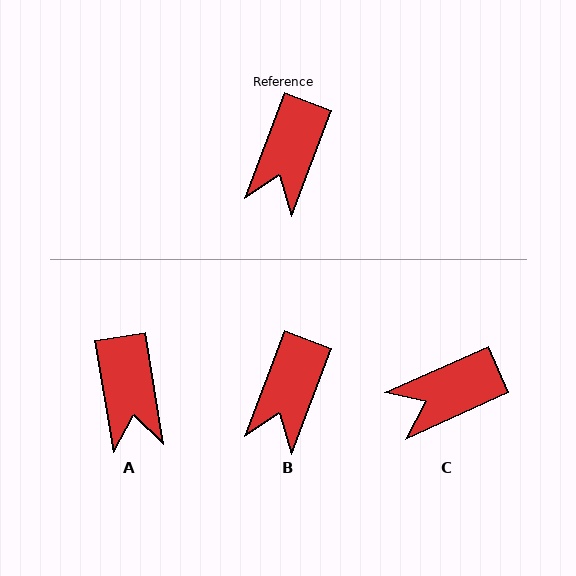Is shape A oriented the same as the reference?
No, it is off by about 30 degrees.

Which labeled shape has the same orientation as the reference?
B.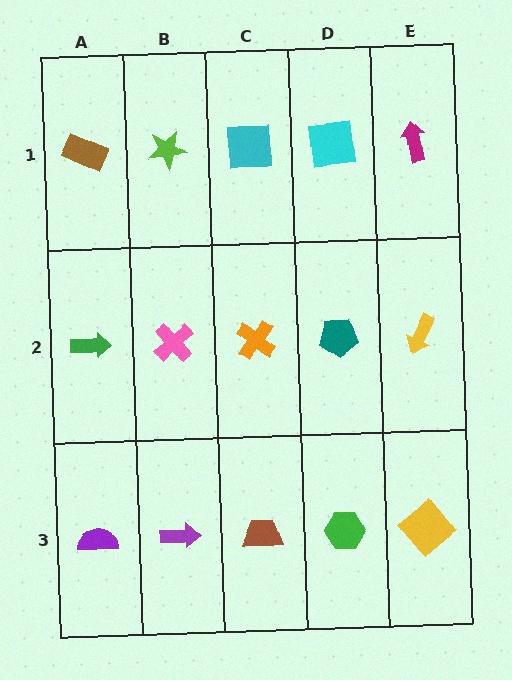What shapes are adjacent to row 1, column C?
An orange cross (row 2, column C), a lime star (row 1, column B), a cyan square (row 1, column D).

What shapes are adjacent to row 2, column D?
A cyan square (row 1, column D), a green hexagon (row 3, column D), an orange cross (row 2, column C), a yellow arrow (row 2, column E).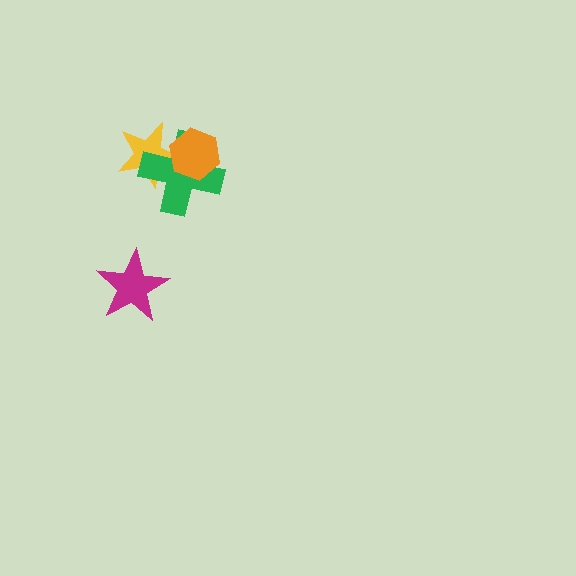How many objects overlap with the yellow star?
2 objects overlap with the yellow star.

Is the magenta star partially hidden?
No, no other shape covers it.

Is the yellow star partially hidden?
Yes, it is partially covered by another shape.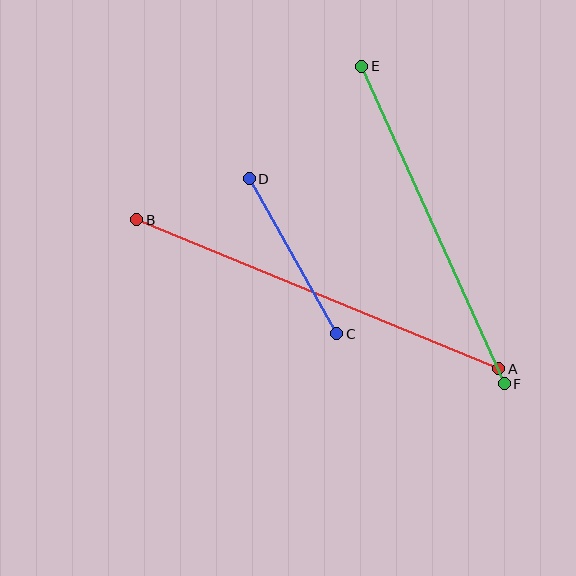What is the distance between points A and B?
The distance is approximately 391 pixels.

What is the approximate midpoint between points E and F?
The midpoint is at approximately (433, 225) pixels.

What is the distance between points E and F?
The distance is approximately 348 pixels.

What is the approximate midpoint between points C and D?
The midpoint is at approximately (293, 256) pixels.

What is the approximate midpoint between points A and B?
The midpoint is at approximately (318, 294) pixels.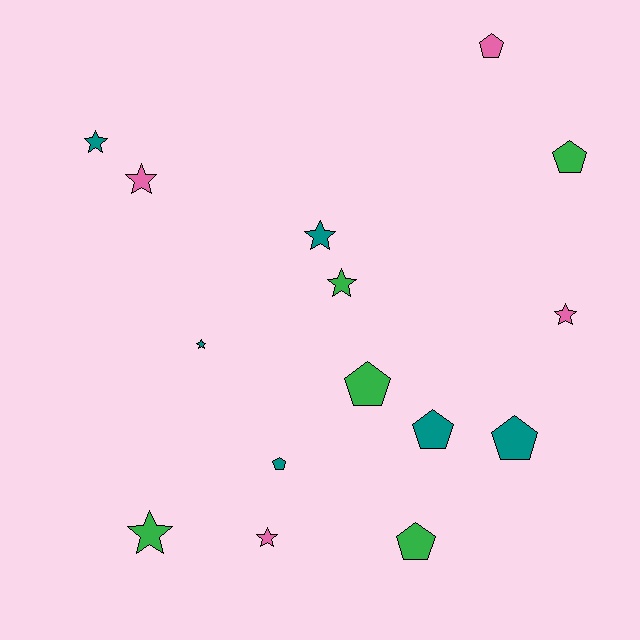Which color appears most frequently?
Teal, with 6 objects.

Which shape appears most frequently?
Star, with 8 objects.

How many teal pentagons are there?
There are 3 teal pentagons.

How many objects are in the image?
There are 15 objects.